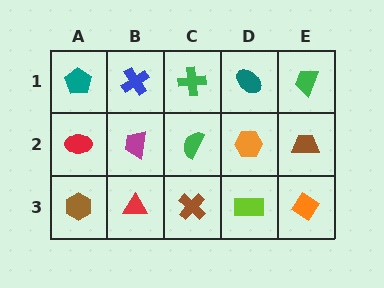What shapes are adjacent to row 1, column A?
A red ellipse (row 2, column A), a blue cross (row 1, column B).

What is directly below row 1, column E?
A brown trapezoid.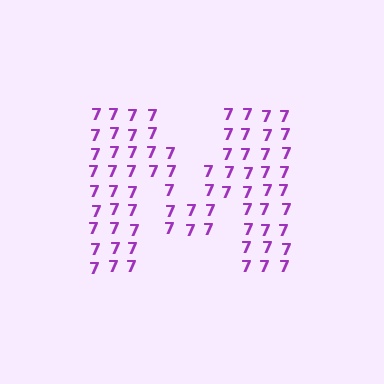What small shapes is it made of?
It is made of small digit 7's.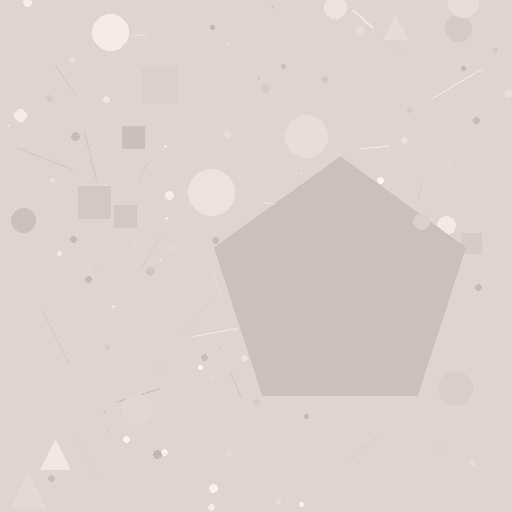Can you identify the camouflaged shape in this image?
The camouflaged shape is a pentagon.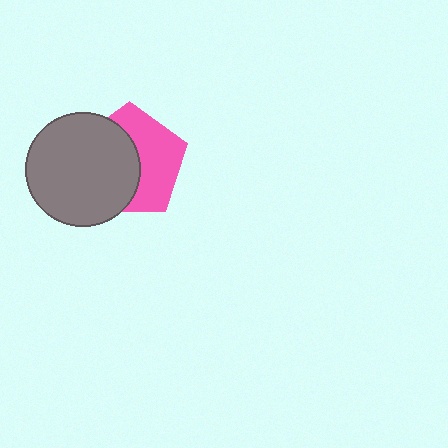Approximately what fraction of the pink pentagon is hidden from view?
Roughly 51% of the pink pentagon is hidden behind the gray circle.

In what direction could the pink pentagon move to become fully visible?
The pink pentagon could move right. That would shift it out from behind the gray circle entirely.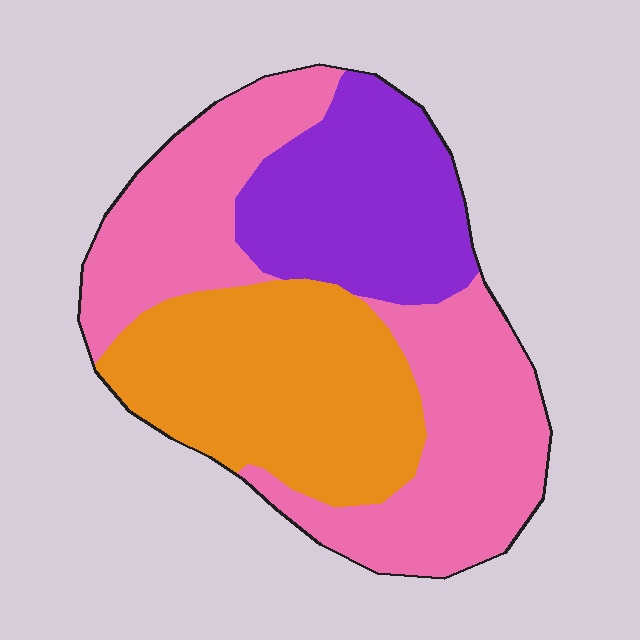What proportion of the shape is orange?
Orange covers about 30% of the shape.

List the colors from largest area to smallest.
From largest to smallest: pink, orange, purple.